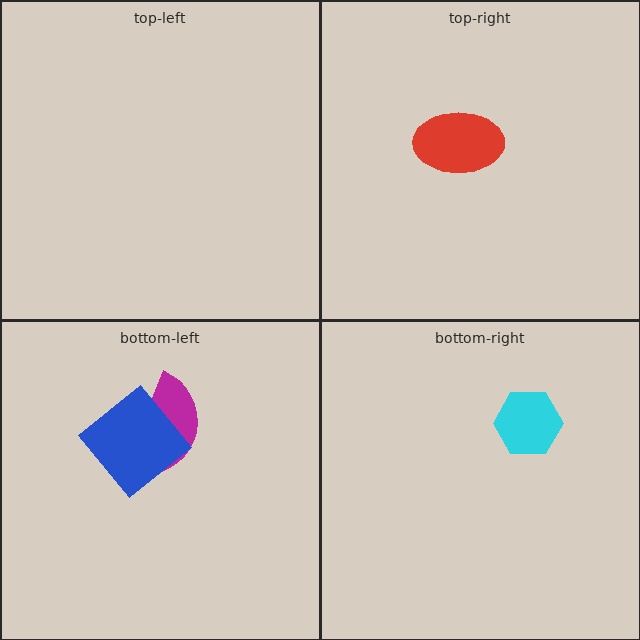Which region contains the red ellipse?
The top-right region.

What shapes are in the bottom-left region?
The magenta semicircle, the blue diamond.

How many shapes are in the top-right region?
1.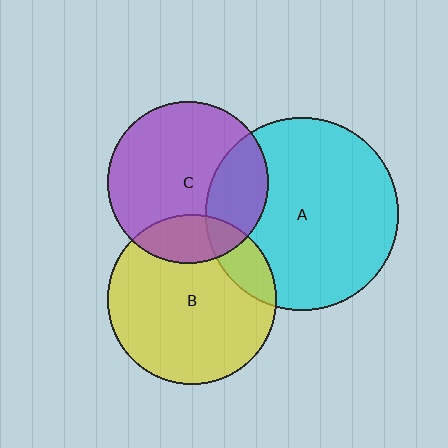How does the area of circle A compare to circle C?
Approximately 1.4 times.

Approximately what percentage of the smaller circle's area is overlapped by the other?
Approximately 25%.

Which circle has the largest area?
Circle A (cyan).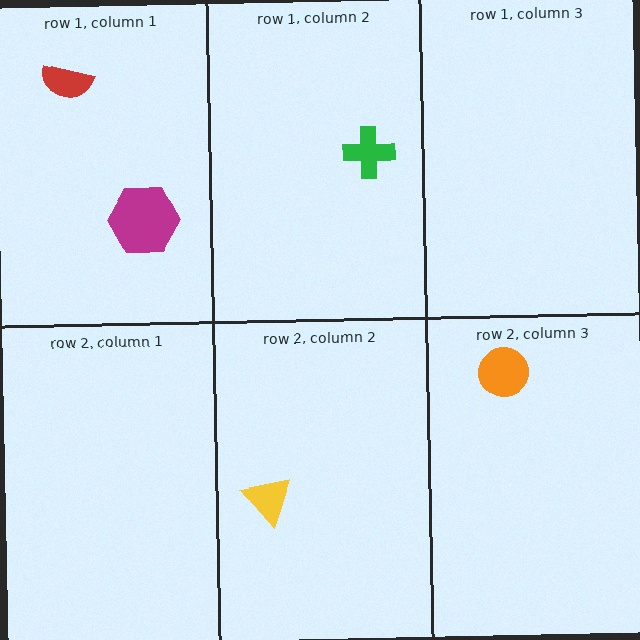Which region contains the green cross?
The row 1, column 2 region.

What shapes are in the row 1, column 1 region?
The magenta hexagon, the red semicircle.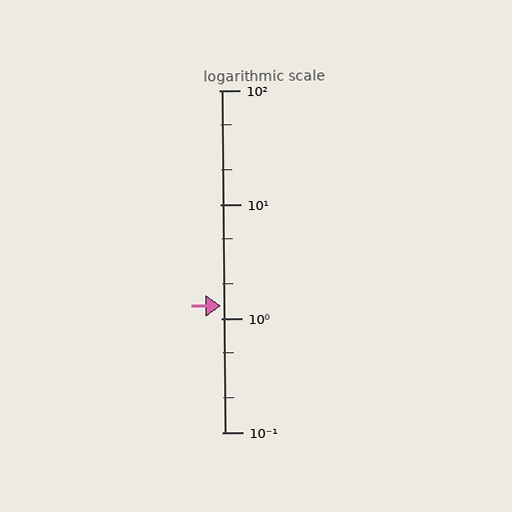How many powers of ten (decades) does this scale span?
The scale spans 3 decades, from 0.1 to 100.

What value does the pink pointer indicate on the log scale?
The pointer indicates approximately 1.3.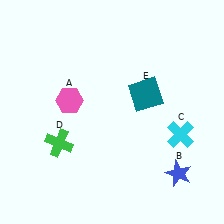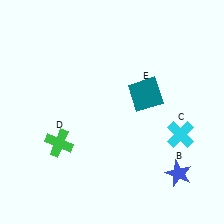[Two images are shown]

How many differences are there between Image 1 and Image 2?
There is 1 difference between the two images.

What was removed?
The pink hexagon (A) was removed in Image 2.